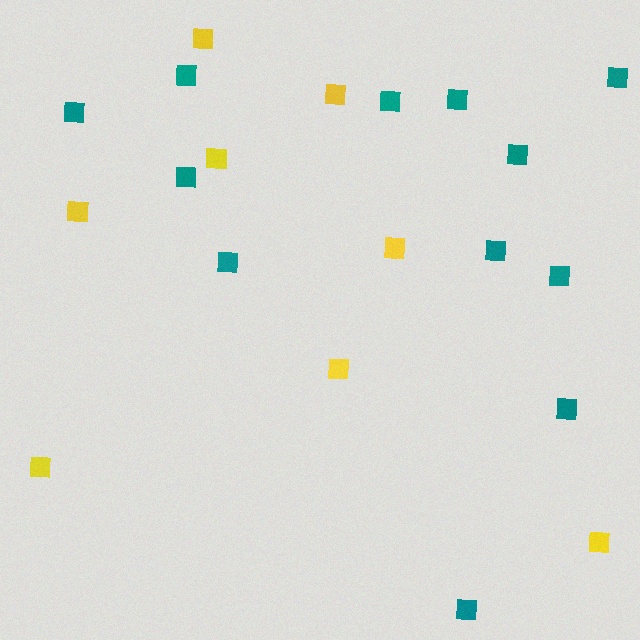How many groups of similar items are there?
There are 2 groups: one group of yellow squares (8) and one group of teal squares (12).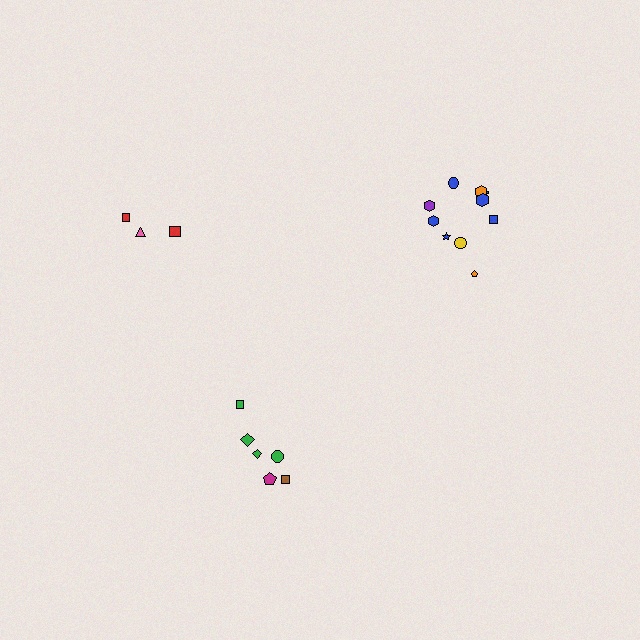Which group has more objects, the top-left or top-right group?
The top-right group.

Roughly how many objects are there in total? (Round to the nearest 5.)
Roughly 20 objects in total.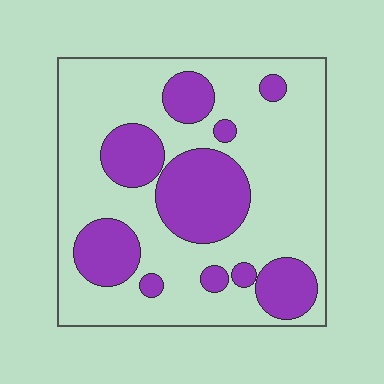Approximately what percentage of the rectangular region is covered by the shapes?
Approximately 30%.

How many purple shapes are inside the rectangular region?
10.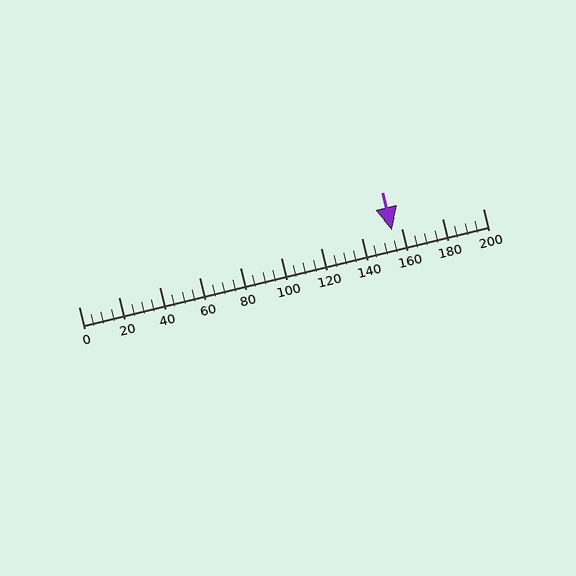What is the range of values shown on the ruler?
The ruler shows values from 0 to 200.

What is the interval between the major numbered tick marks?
The major tick marks are spaced 20 units apart.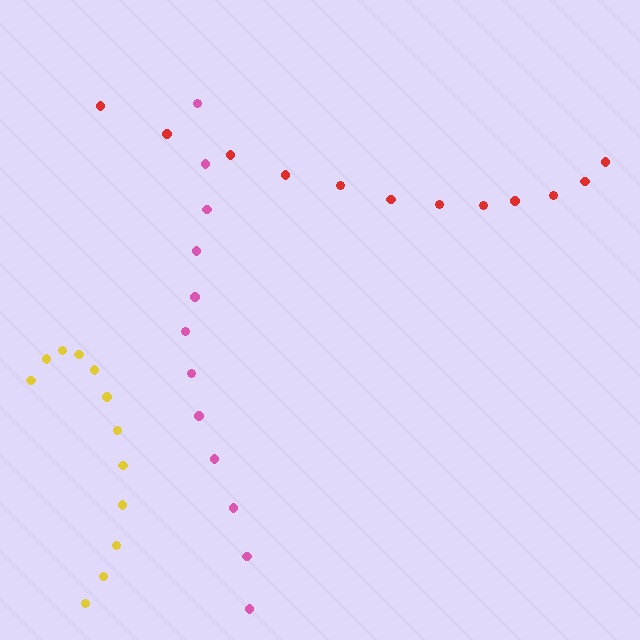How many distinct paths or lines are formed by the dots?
There are 3 distinct paths.